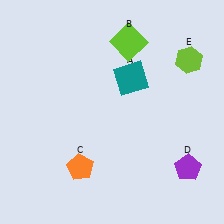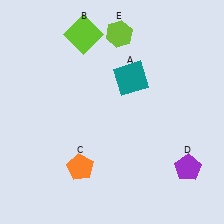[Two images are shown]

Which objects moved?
The objects that moved are: the lime square (B), the lime hexagon (E).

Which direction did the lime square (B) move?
The lime square (B) moved left.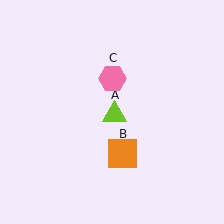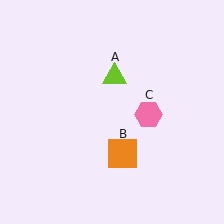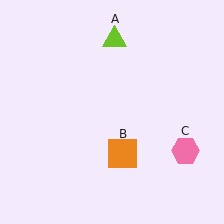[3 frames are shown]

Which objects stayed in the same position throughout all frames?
Orange square (object B) remained stationary.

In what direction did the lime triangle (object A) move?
The lime triangle (object A) moved up.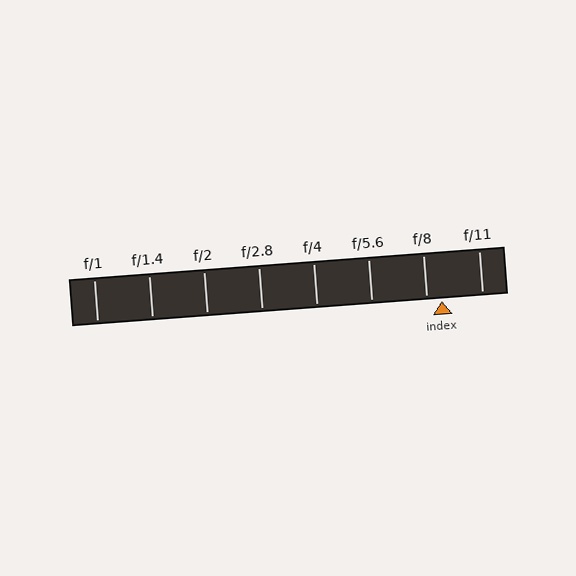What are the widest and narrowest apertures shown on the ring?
The widest aperture shown is f/1 and the narrowest is f/11.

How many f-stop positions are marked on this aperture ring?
There are 8 f-stop positions marked.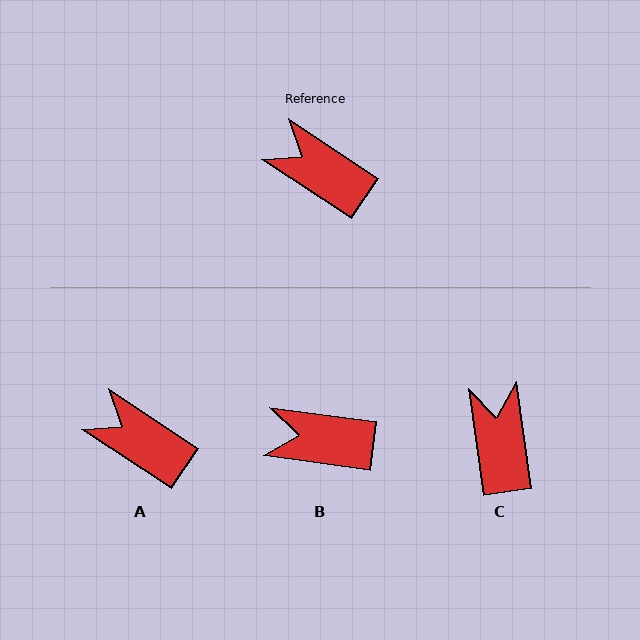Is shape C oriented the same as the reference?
No, it is off by about 49 degrees.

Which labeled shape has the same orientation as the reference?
A.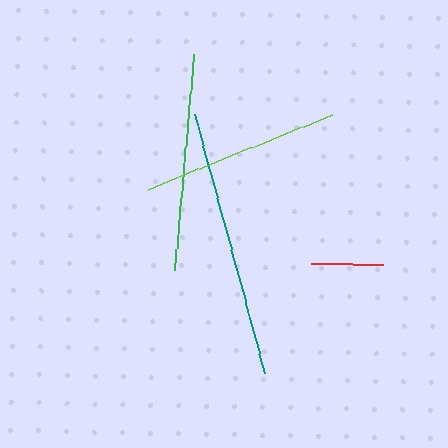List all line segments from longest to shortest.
From longest to shortest: teal, green, lime, red.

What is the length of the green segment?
The green segment is approximately 217 pixels long.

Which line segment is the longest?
The teal line is the longest at approximately 268 pixels.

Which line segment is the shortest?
The red line is the shortest at approximately 72 pixels.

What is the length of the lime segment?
The lime segment is approximately 200 pixels long.